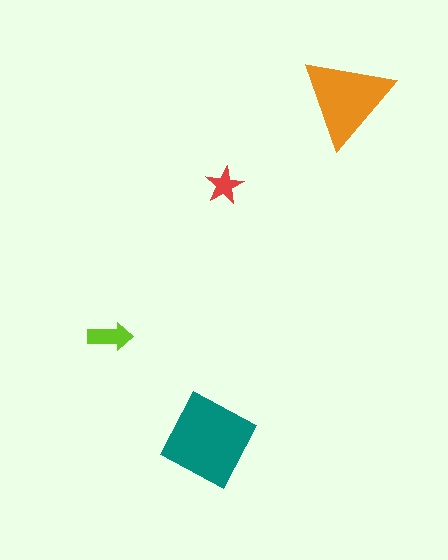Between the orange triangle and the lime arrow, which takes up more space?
The orange triangle.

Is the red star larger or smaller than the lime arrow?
Smaller.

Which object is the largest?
The teal diamond.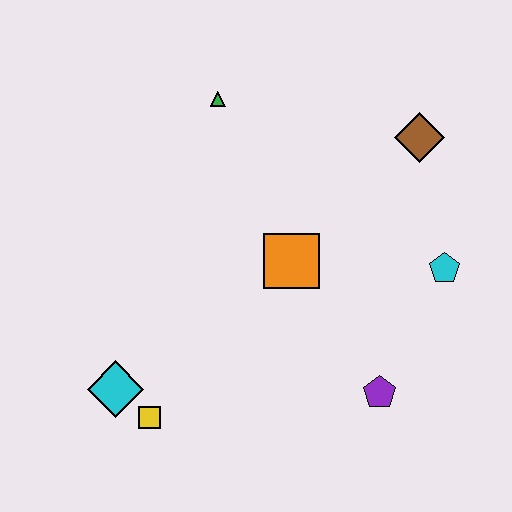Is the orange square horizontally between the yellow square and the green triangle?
No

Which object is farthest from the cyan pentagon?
The cyan diamond is farthest from the cyan pentagon.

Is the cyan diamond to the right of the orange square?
No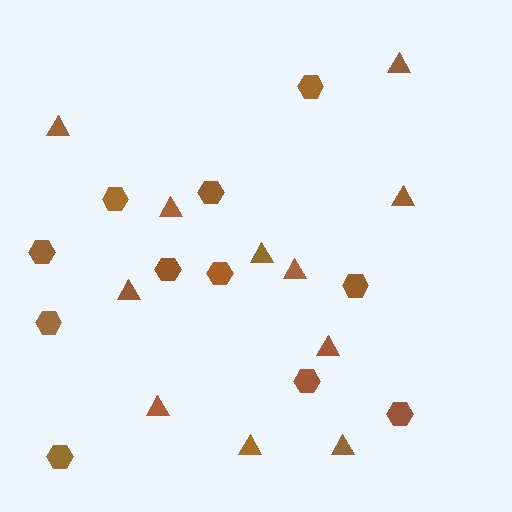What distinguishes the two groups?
There are 2 groups: one group of hexagons (11) and one group of triangles (11).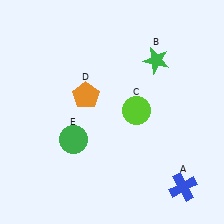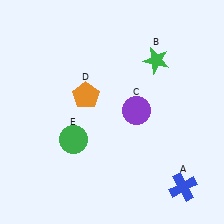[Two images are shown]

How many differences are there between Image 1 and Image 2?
There is 1 difference between the two images.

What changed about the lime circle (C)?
In Image 1, C is lime. In Image 2, it changed to purple.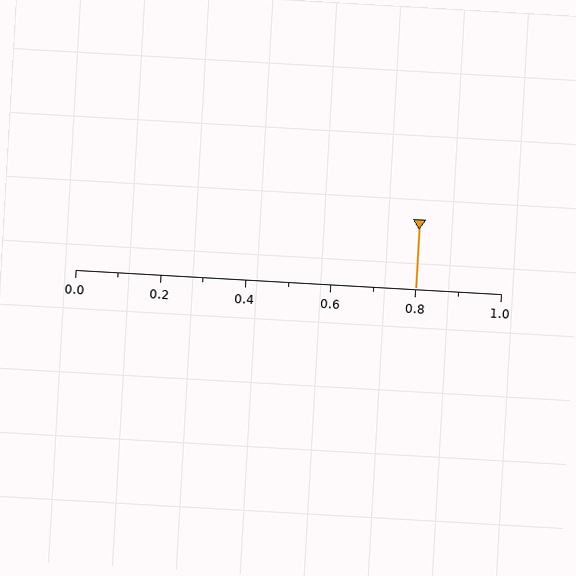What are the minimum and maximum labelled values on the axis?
The axis runs from 0.0 to 1.0.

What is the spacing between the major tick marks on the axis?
The major ticks are spaced 0.2 apart.